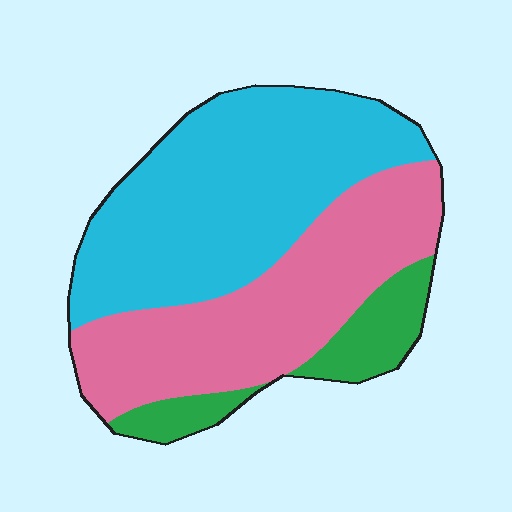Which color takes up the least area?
Green, at roughly 15%.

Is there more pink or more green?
Pink.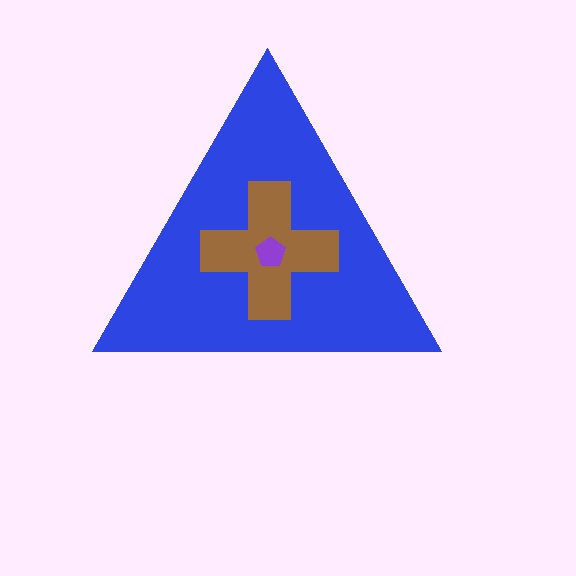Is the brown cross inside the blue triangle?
Yes.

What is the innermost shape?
The purple pentagon.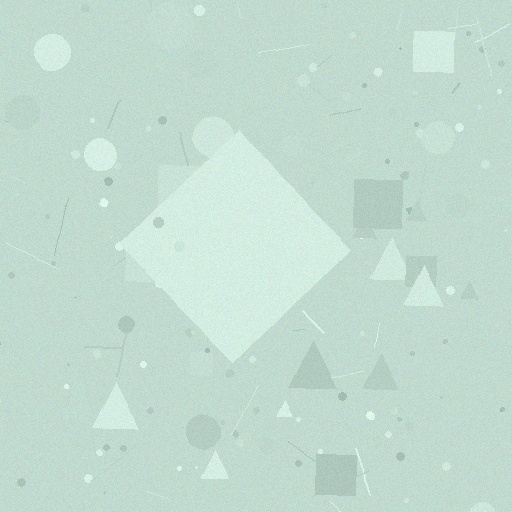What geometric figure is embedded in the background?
A diamond is embedded in the background.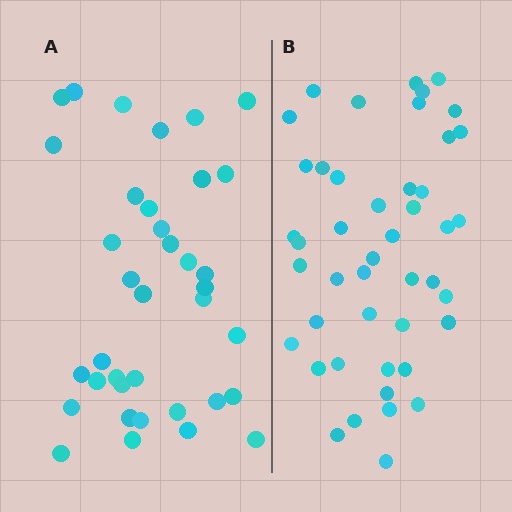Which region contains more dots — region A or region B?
Region B (the right region) has more dots.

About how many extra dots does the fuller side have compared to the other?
Region B has roughly 8 or so more dots than region A.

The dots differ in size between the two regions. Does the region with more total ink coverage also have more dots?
No. Region A has more total ink coverage because its dots are larger, but region B actually contains more individual dots. Total area can be misleading — the number of items is what matters here.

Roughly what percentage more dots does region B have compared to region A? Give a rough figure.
About 20% more.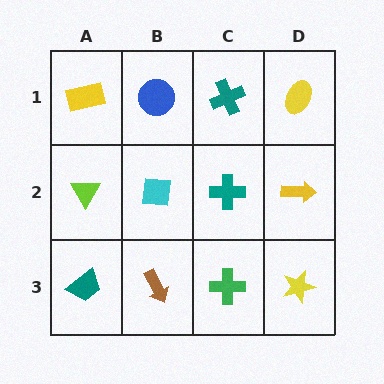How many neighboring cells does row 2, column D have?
3.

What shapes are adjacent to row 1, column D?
A yellow arrow (row 2, column D), a teal cross (row 1, column C).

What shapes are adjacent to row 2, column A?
A yellow rectangle (row 1, column A), a teal trapezoid (row 3, column A), a cyan square (row 2, column B).